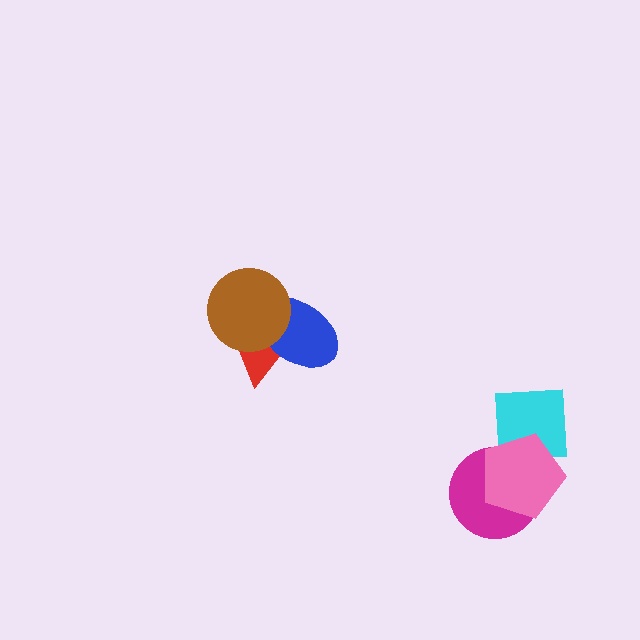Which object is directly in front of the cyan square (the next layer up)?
The magenta circle is directly in front of the cyan square.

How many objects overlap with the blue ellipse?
2 objects overlap with the blue ellipse.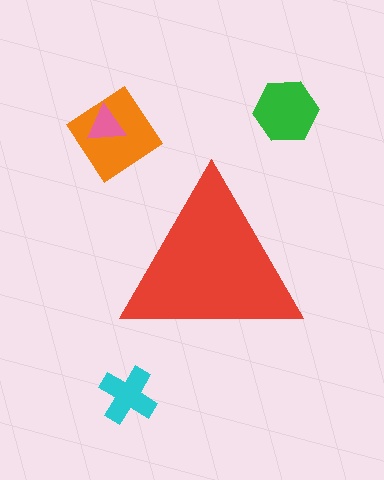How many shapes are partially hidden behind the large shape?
0 shapes are partially hidden.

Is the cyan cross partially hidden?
No, the cyan cross is fully visible.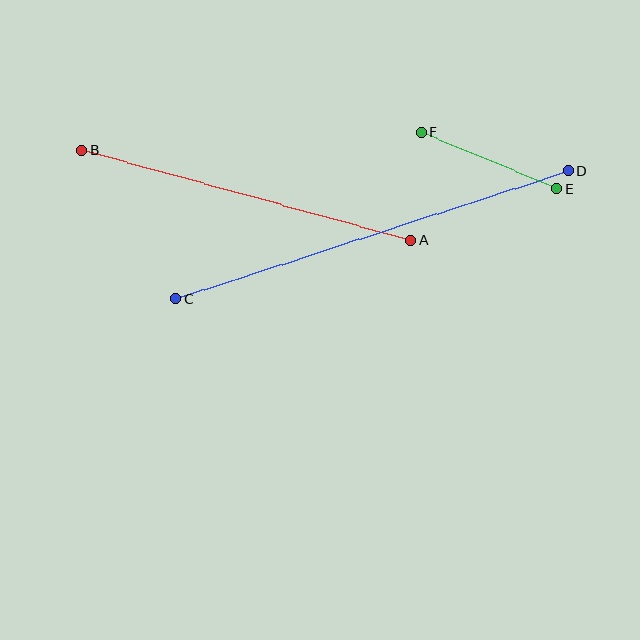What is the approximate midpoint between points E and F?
The midpoint is at approximately (489, 161) pixels.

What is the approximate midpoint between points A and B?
The midpoint is at approximately (246, 195) pixels.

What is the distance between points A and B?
The distance is approximately 341 pixels.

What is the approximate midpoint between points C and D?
The midpoint is at approximately (372, 235) pixels.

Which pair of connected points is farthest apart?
Points C and D are farthest apart.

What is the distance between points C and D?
The distance is approximately 413 pixels.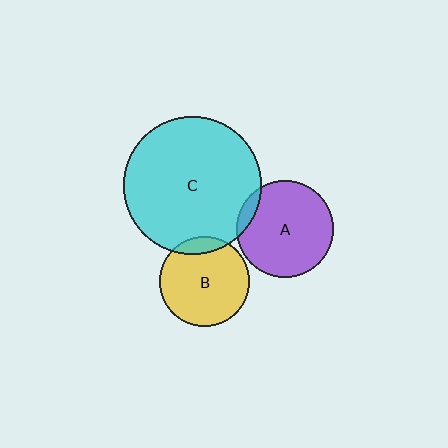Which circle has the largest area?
Circle C (cyan).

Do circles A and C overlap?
Yes.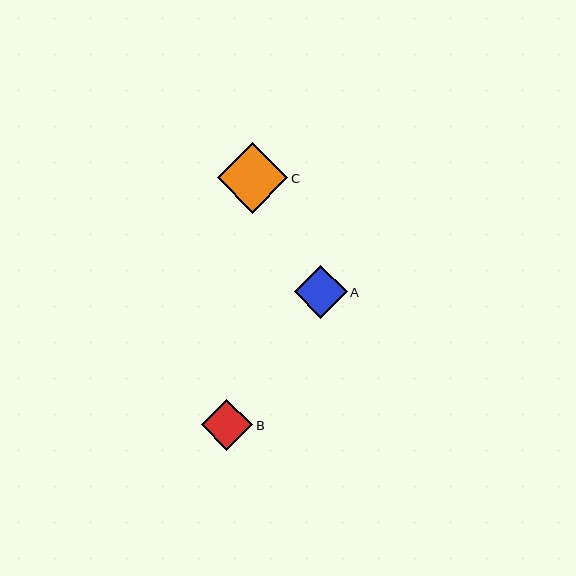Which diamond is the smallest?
Diamond B is the smallest with a size of approximately 51 pixels.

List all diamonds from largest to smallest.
From largest to smallest: C, A, B.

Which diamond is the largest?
Diamond C is the largest with a size of approximately 71 pixels.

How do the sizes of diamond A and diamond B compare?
Diamond A and diamond B are approximately the same size.